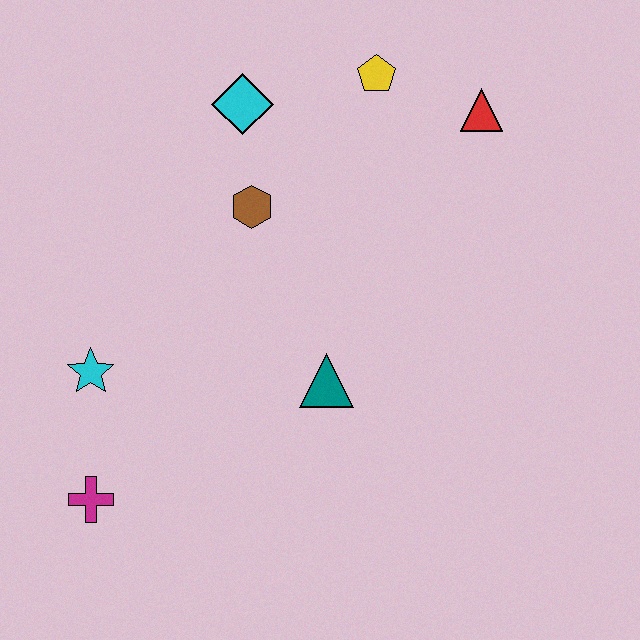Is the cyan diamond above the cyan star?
Yes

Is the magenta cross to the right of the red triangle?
No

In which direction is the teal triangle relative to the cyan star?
The teal triangle is to the right of the cyan star.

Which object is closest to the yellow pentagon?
The red triangle is closest to the yellow pentagon.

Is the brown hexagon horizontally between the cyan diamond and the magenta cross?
No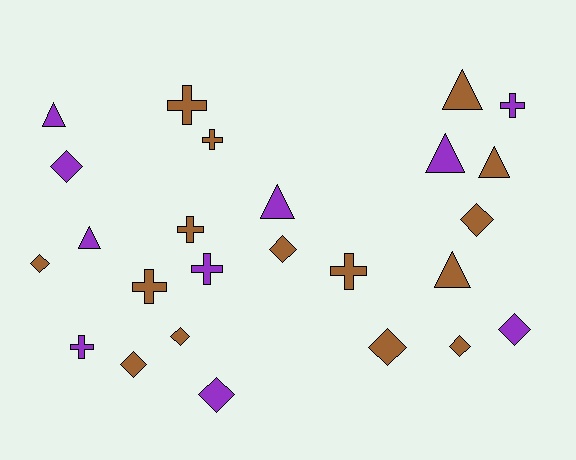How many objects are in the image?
There are 25 objects.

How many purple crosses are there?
There are 3 purple crosses.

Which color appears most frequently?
Brown, with 15 objects.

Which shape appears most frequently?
Diamond, with 10 objects.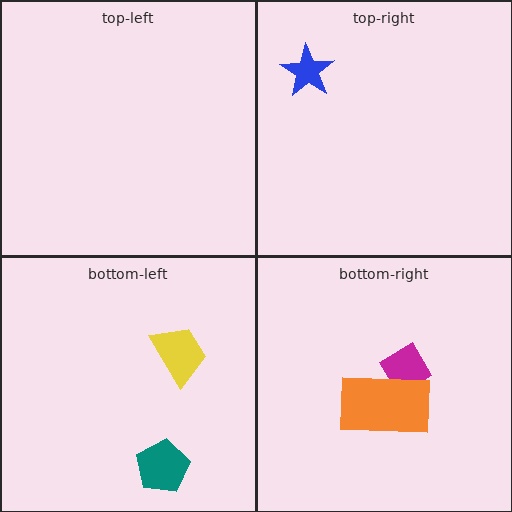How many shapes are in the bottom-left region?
2.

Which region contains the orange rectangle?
The bottom-right region.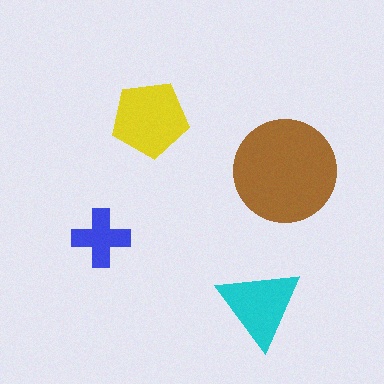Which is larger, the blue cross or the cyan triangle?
The cyan triangle.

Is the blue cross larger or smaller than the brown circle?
Smaller.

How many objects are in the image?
There are 4 objects in the image.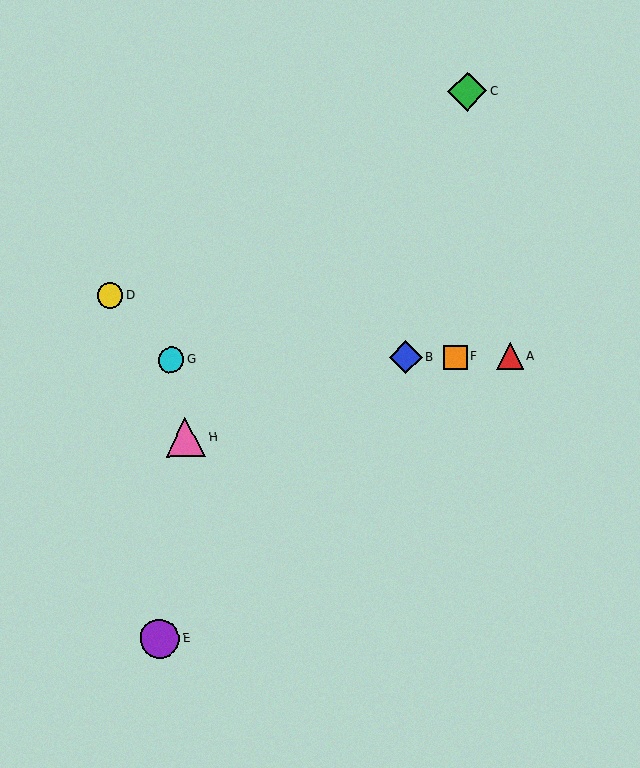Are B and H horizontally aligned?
No, B is at y≈357 and H is at y≈438.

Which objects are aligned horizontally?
Objects A, B, F, G are aligned horizontally.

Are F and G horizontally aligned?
Yes, both are at y≈357.